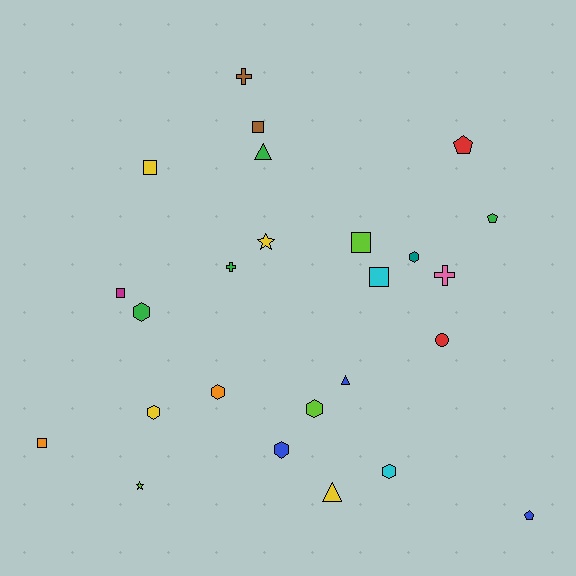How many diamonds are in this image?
There are no diamonds.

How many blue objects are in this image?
There are 3 blue objects.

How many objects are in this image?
There are 25 objects.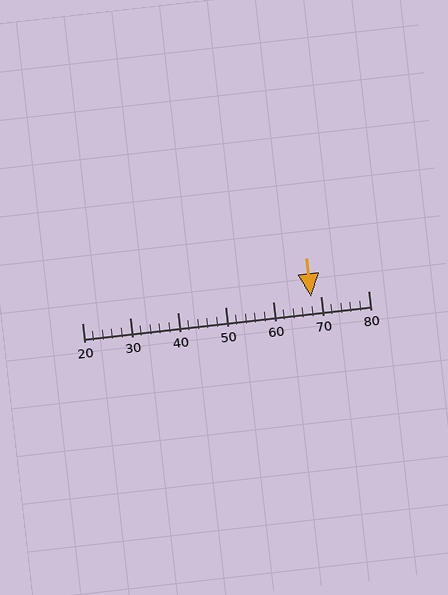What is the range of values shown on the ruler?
The ruler shows values from 20 to 80.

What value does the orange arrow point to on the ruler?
The orange arrow points to approximately 68.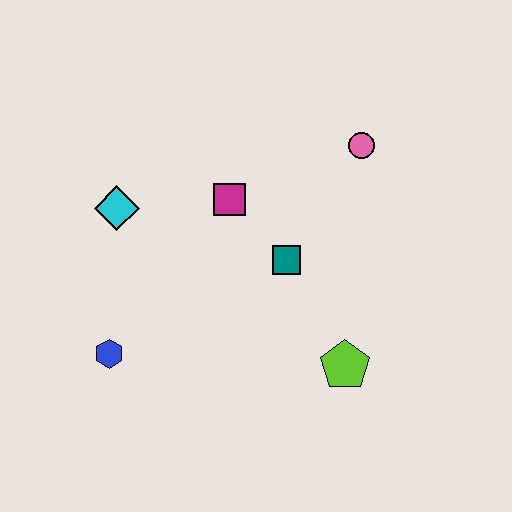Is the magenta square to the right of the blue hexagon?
Yes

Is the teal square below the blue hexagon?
No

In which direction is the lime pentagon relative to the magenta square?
The lime pentagon is below the magenta square.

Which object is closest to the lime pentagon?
The teal square is closest to the lime pentagon.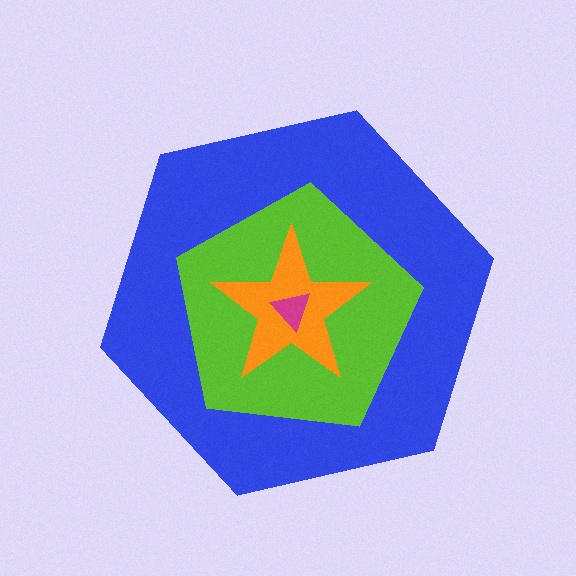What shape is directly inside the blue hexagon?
The lime pentagon.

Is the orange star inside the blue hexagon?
Yes.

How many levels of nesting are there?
4.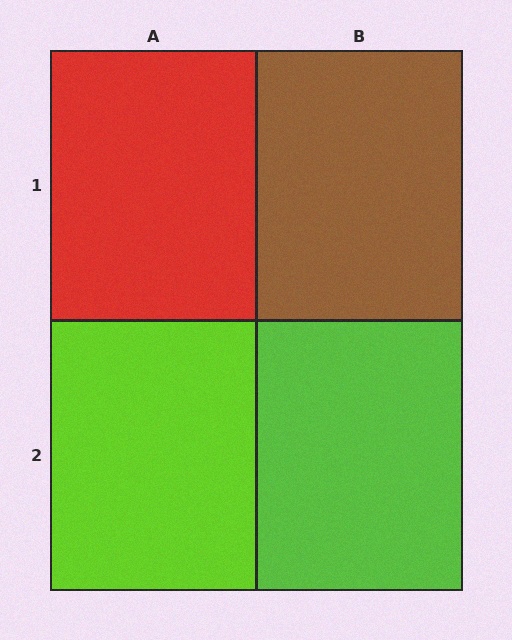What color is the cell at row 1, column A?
Red.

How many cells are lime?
2 cells are lime.